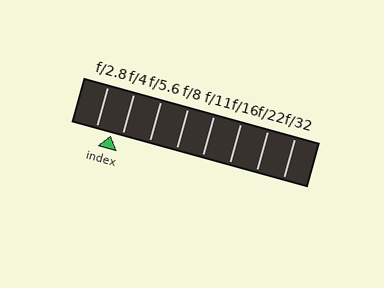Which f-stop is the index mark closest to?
The index mark is closest to f/4.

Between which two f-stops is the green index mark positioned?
The index mark is between f/2.8 and f/4.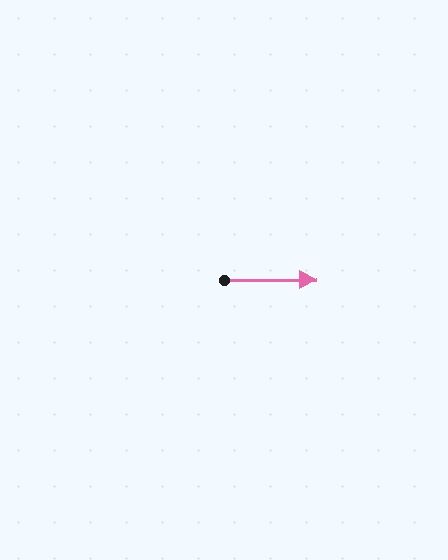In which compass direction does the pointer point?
East.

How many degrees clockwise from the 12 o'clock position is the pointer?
Approximately 89 degrees.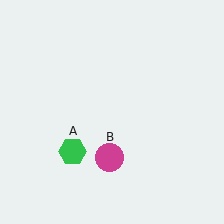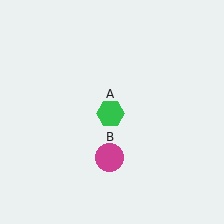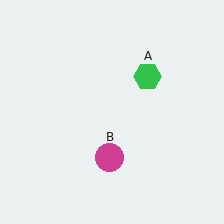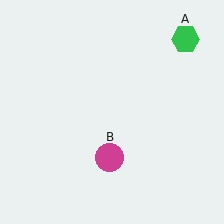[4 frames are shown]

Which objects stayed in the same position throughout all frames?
Magenta circle (object B) remained stationary.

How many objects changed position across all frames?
1 object changed position: green hexagon (object A).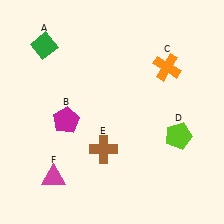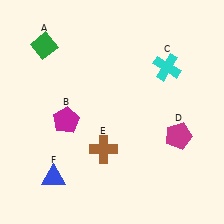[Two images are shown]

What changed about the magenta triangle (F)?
In Image 1, F is magenta. In Image 2, it changed to blue.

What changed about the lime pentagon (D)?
In Image 1, D is lime. In Image 2, it changed to magenta.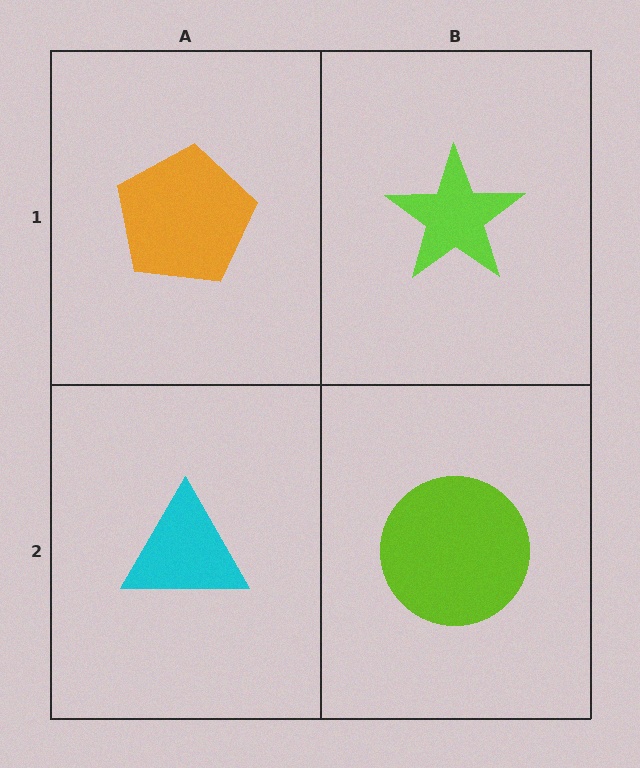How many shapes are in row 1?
2 shapes.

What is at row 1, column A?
An orange pentagon.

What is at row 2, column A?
A cyan triangle.